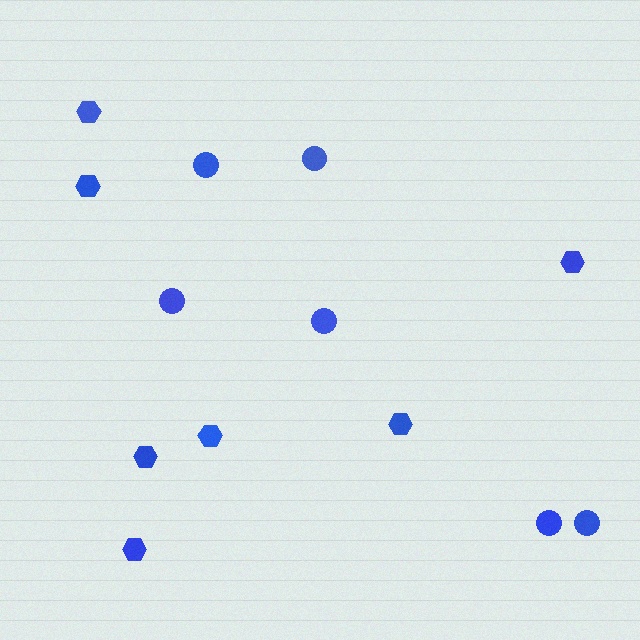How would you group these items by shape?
There are 2 groups: one group of hexagons (7) and one group of circles (6).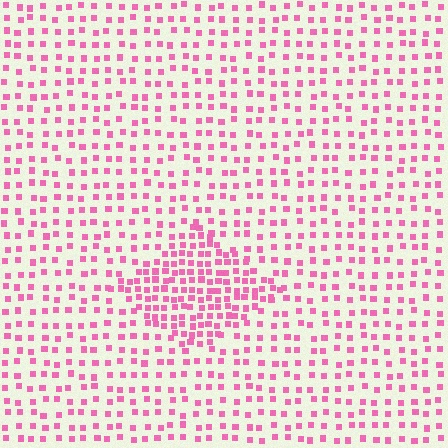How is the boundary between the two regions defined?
The boundary is defined by a change in element density (approximately 2.0x ratio). All elements are the same color, size, and shape.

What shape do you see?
I see a diamond.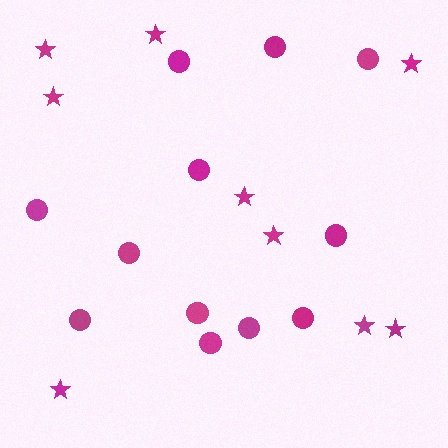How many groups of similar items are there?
There are 2 groups: one group of circles (12) and one group of stars (9).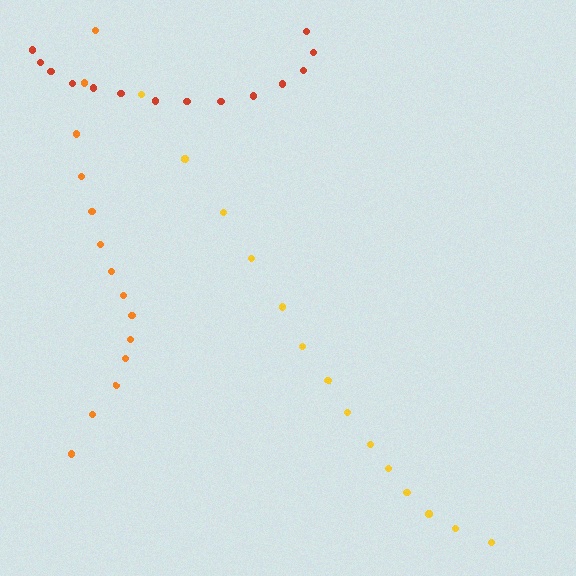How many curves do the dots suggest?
There are 3 distinct paths.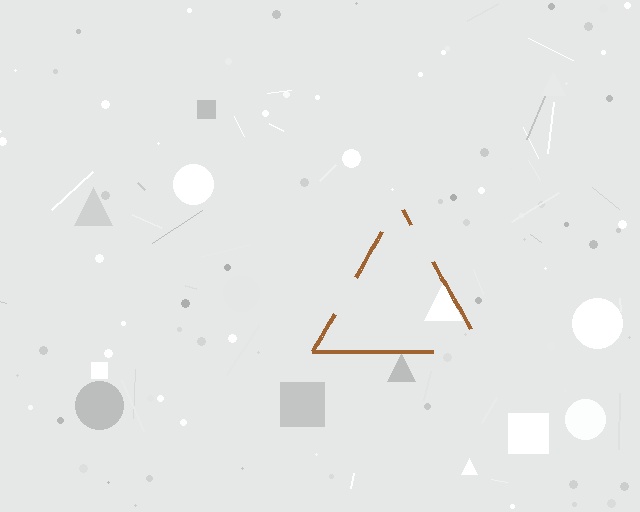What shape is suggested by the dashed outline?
The dashed outline suggests a triangle.